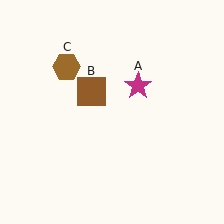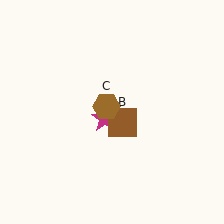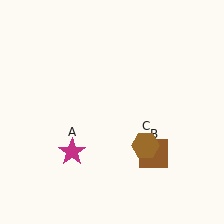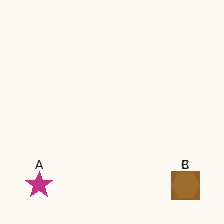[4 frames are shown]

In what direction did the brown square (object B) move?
The brown square (object B) moved down and to the right.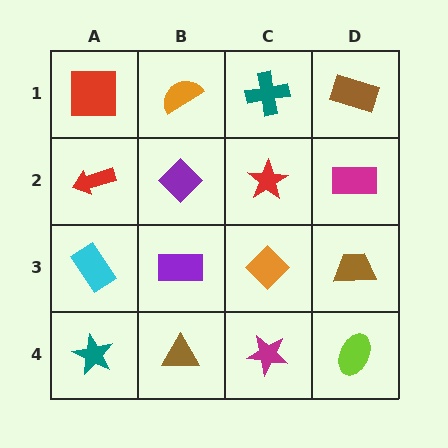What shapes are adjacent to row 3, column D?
A magenta rectangle (row 2, column D), a lime ellipse (row 4, column D), an orange diamond (row 3, column C).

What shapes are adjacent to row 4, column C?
An orange diamond (row 3, column C), a brown triangle (row 4, column B), a lime ellipse (row 4, column D).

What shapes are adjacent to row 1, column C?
A red star (row 2, column C), an orange semicircle (row 1, column B), a brown rectangle (row 1, column D).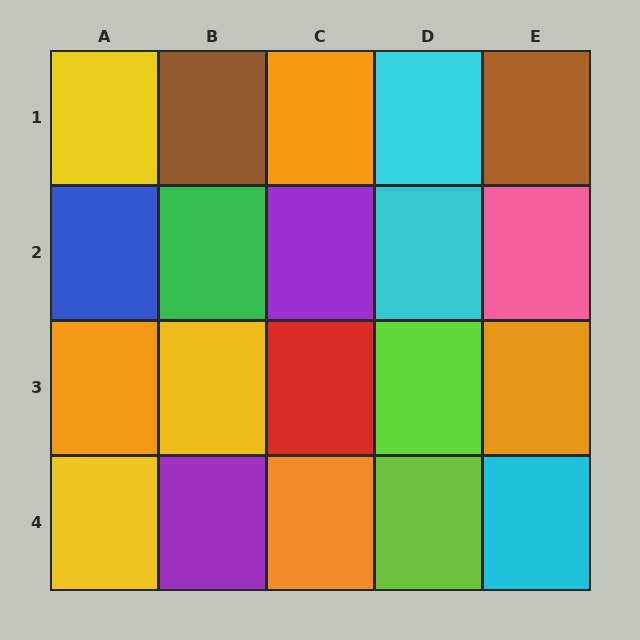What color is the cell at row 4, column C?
Orange.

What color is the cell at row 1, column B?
Brown.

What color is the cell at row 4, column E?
Cyan.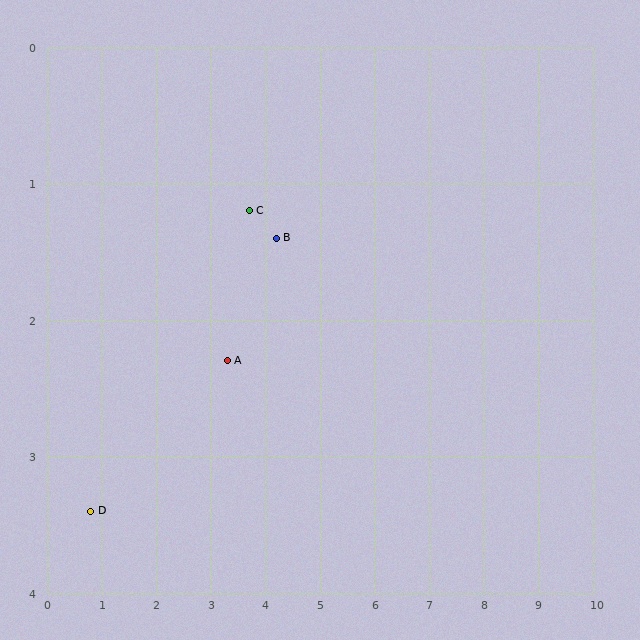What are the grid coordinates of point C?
Point C is at approximately (3.7, 1.2).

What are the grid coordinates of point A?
Point A is at approximately (3.3, 2.3).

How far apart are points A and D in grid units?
Points A and D are about 2.7 grid units apart.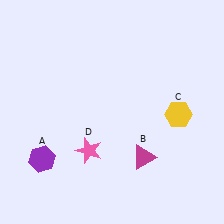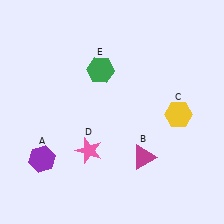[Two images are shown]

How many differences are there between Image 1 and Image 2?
There is 1 difference between the two images.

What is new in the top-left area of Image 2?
A green hexagon (E) was added in the top-left area of Image 2.